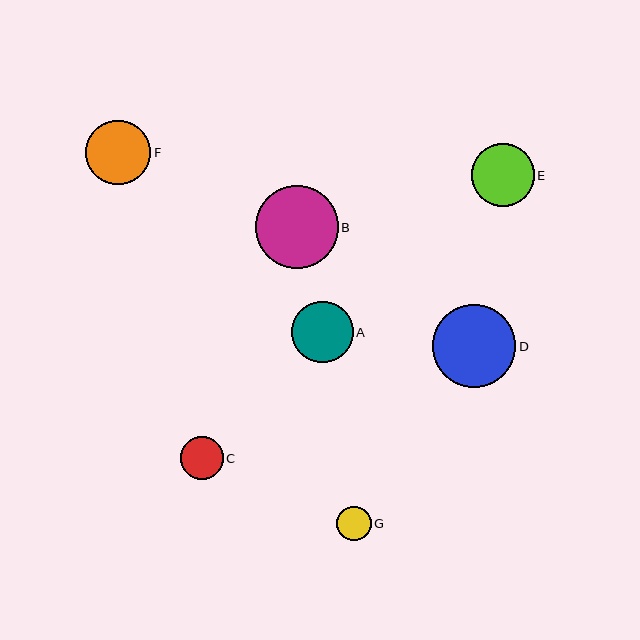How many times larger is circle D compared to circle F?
Circle D is approximately 1.3 times the size of circle F.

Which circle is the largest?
Circle D is the largest with a size of approximately 83 pixels.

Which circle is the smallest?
Circle G is the smallest with a size of approximately 34 pixels.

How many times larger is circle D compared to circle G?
Circle D is approximately 2.4 times the size of circle G.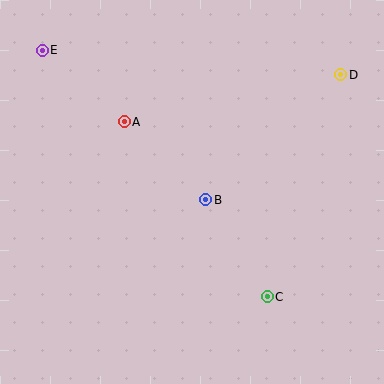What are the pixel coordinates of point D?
Point D is at (341, 75).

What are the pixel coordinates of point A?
Point A is at (124, 122).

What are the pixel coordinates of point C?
Point C is at (267, 297).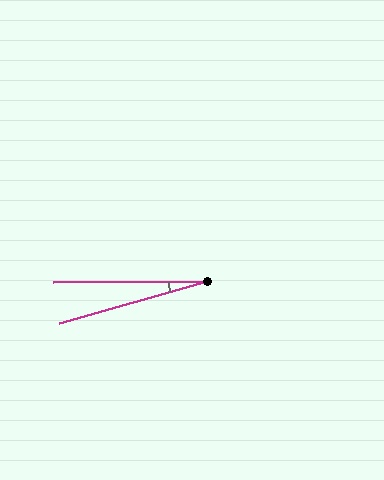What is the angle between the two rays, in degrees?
Approximately 16 degrees.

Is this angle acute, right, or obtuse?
It is acute.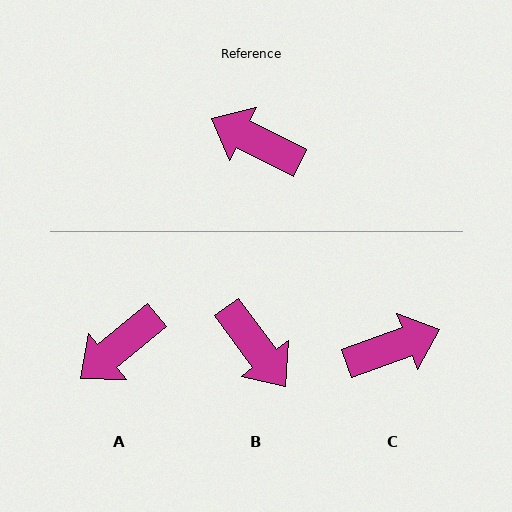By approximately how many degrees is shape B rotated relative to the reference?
Approximately 153 degrees counter-clockwise.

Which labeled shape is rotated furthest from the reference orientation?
B, about 153 degrees away.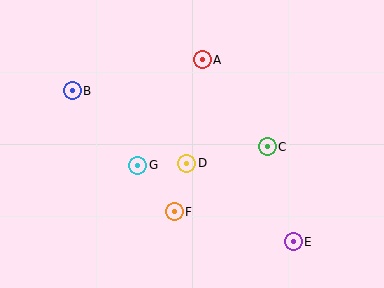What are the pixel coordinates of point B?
Point B is at (72, 91).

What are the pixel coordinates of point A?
Point A is at (203, 60).